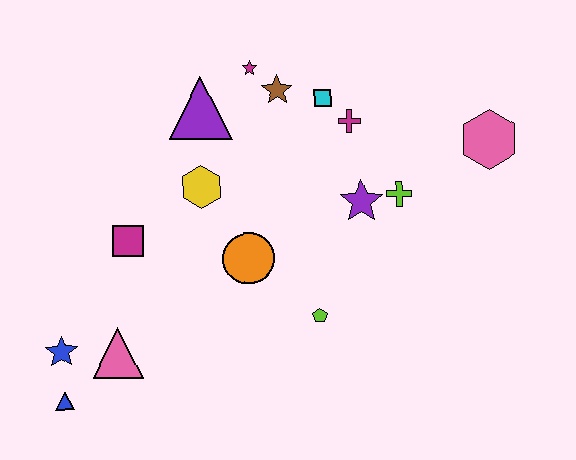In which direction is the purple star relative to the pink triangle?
The purple star is to the right of the pink triangle.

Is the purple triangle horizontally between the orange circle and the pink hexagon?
No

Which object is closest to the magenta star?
The brown star is closest to the magenta star.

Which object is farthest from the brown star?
The blue triangle is farthest from the brown star.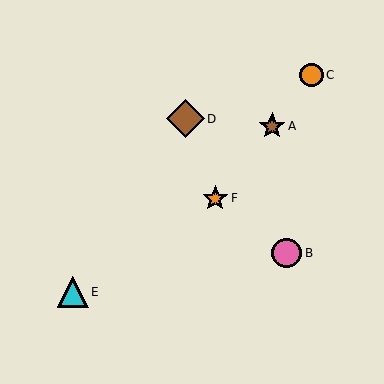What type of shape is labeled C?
Shape C is an orange circle.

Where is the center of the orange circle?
The center of the orange circle is at (312, 75).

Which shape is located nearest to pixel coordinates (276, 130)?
The brown star (labeled A) at (272, 126) is nearest to that location.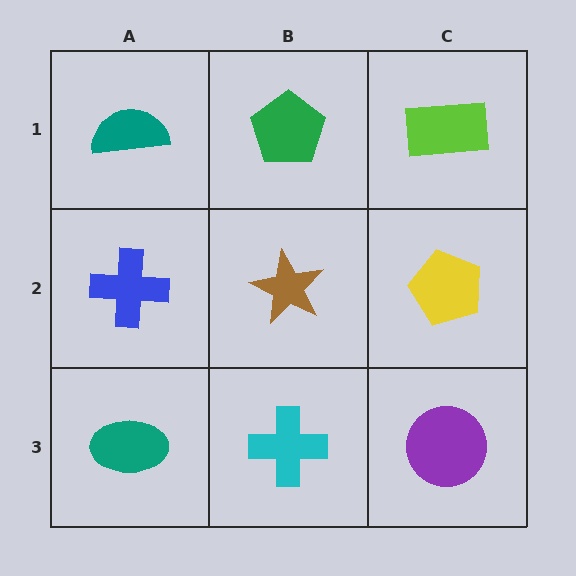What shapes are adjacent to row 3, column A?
A blue cross (row 2, column A), a cyan cross (row 3, column B).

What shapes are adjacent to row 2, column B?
A green pentagon (row 1, column B), a cyan cross (row 3, column B), a blue cross (row 2, column A), a yellow pentagon (row 2, column C).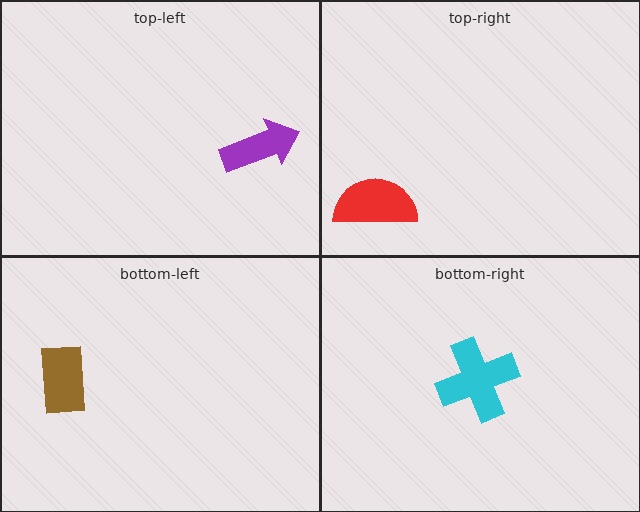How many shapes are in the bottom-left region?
1.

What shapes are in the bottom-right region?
The cyan cross.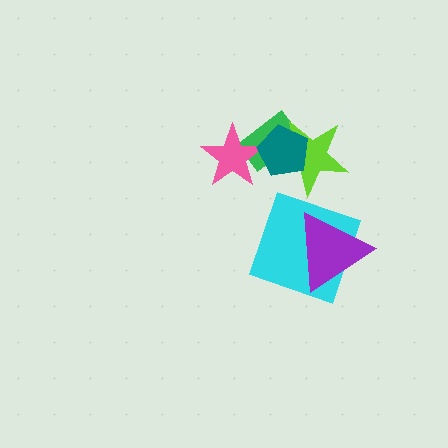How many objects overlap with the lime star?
2 objects overlap with the lime star.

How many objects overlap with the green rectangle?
3 objects overlap with the green rectangle.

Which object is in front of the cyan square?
The purple triangle is in front of the cyan square.